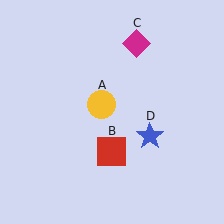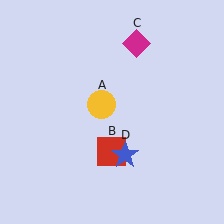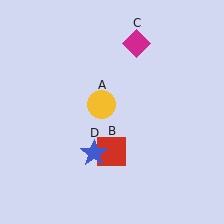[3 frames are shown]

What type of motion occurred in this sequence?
The blue star (object D) rotated clockwise around the center of the scene.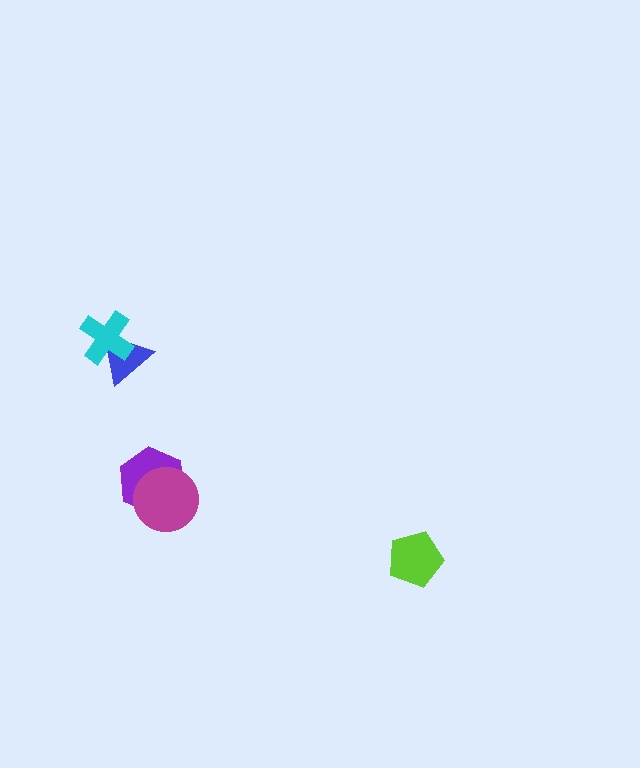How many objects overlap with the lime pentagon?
0 objects overlap with the lime pentagon.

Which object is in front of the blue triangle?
The cyan cross is in front of the blue triangle.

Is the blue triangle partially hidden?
Yes, it is partially covered by another shape.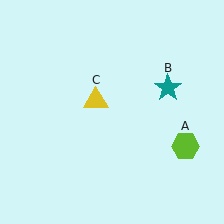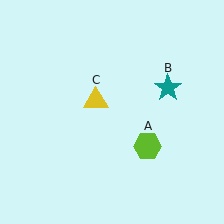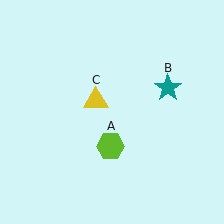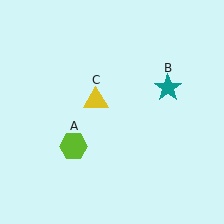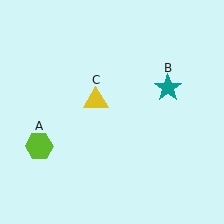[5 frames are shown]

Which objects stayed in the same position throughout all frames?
Teal star (object B) and yellow triangle (object C) remained stationary.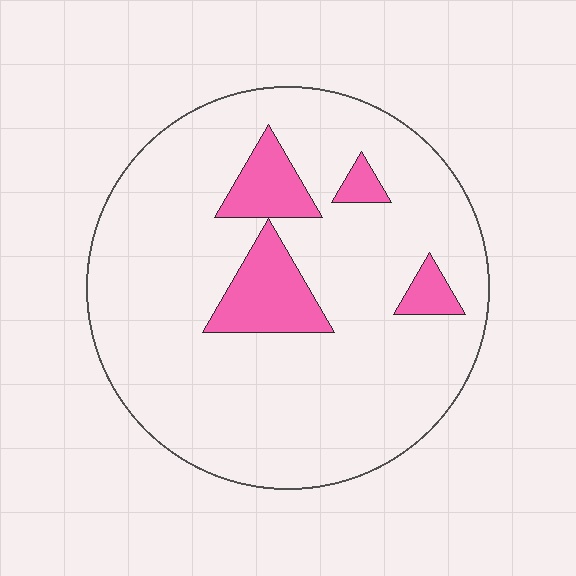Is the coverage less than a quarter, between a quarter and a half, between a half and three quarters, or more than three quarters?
Less than a quarter.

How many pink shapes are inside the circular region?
4.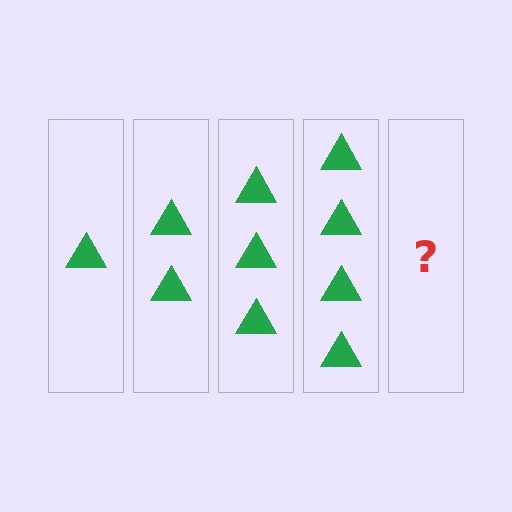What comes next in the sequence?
The next element should be 5 triangles.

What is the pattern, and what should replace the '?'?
The pattern is that each step adds one more triangle. The '?' should be 5 triangles.